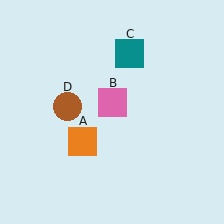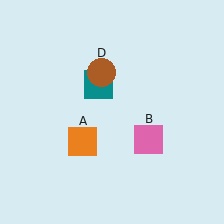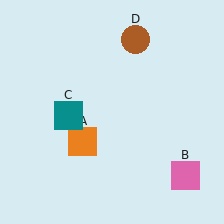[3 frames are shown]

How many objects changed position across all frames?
3 objects changed position: pink square (object B), teal square (object C), brown circle (object D).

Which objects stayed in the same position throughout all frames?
Orange square (object A) remained stationary.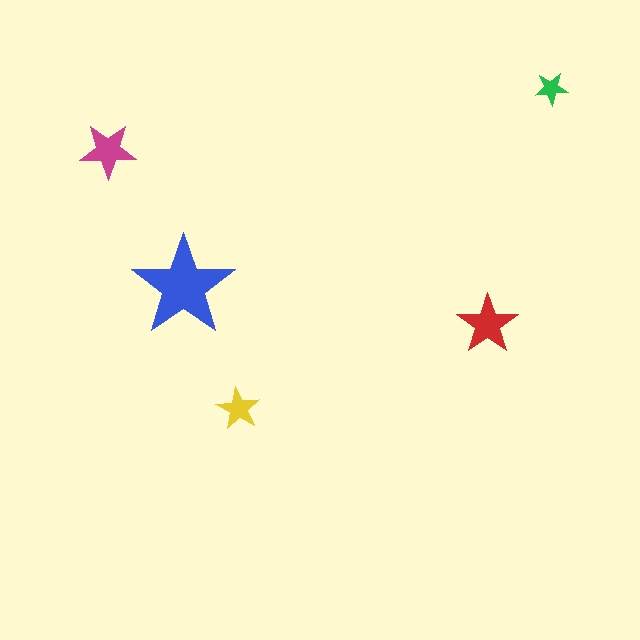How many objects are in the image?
There are 5 objects in the image.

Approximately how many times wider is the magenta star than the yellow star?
About 1.5 times wider.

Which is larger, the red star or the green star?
The red one.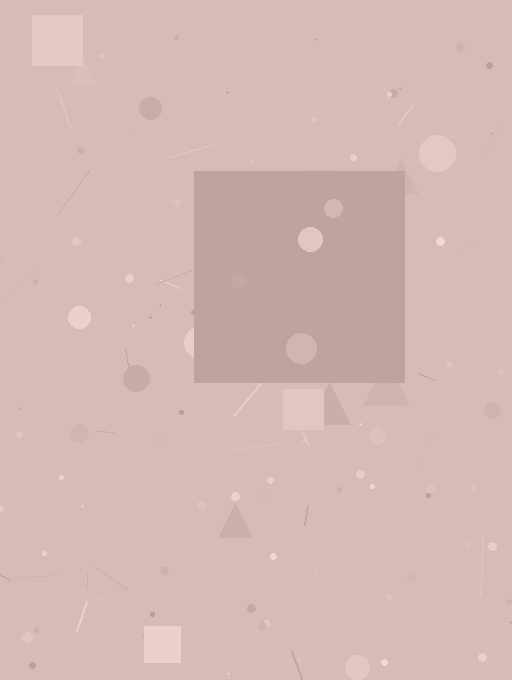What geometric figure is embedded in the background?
A square is embedded in the background.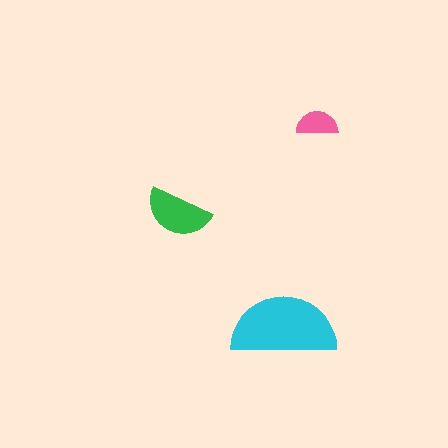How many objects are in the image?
There are 3 objects in the image.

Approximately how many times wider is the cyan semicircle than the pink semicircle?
About 2.5 times wider.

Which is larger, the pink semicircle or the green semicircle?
The green one.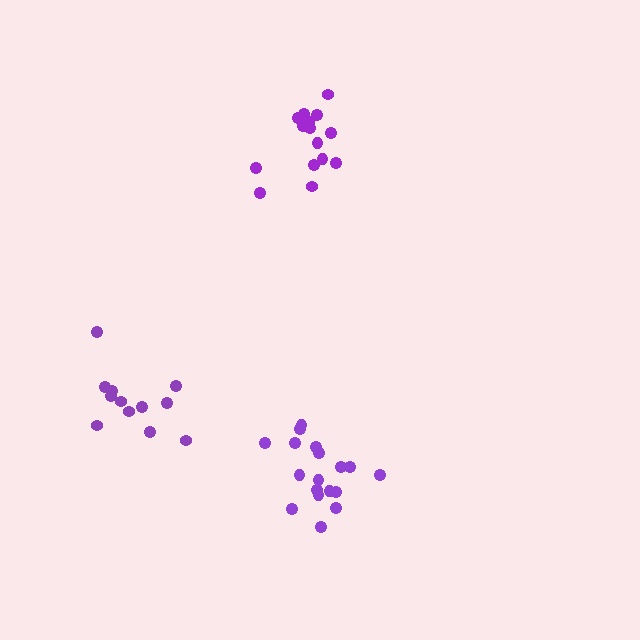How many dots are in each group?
Group 1: 12 dots, Group 2: 18 dots, Group 3: 15 dots (45 total).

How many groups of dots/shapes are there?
There are 3 groups.